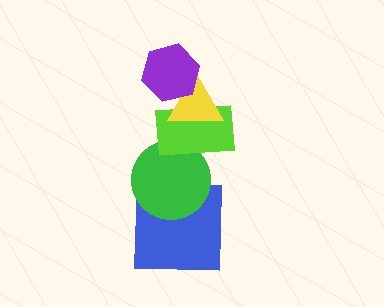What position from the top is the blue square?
The blue square is 5th from the top.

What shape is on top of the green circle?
The lime rectangle is on top of the green circle.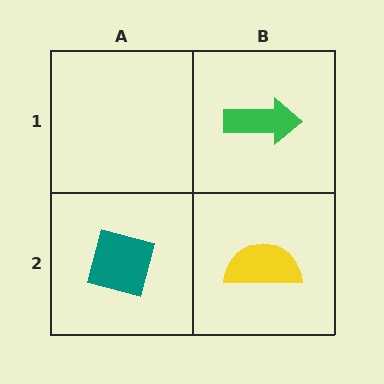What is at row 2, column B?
A yellow semicircle.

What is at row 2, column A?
A teal square.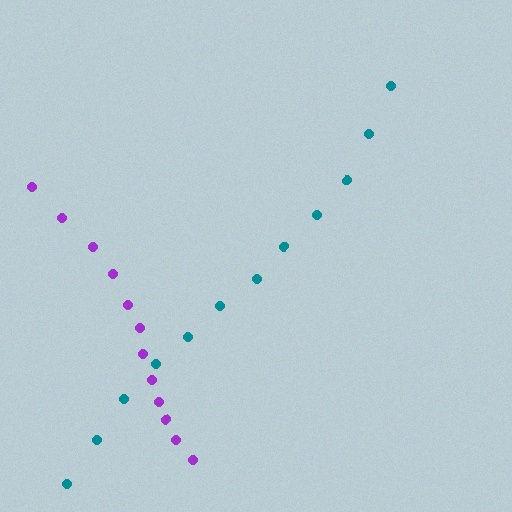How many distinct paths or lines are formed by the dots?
There are 2 distinct paths.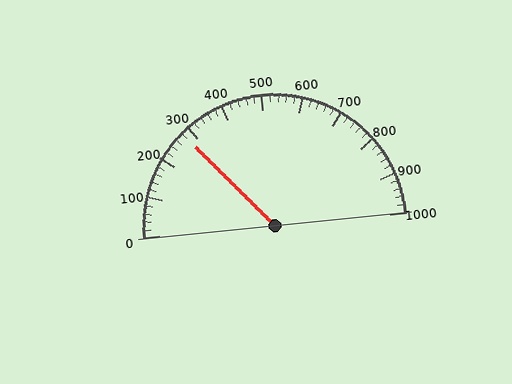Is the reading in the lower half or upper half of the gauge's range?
The reading is in the lower half of the range (0 to 1000).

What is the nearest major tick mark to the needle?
The nearest major tick mark is 300.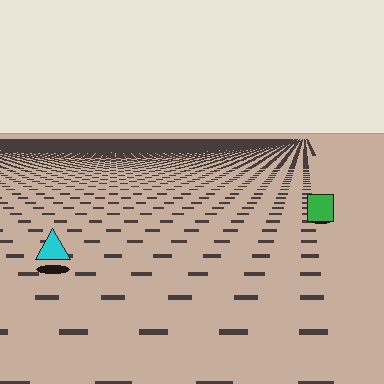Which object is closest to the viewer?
The cyan triangle is closest. The texture marks near it are larger and more spread out.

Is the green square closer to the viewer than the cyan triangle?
No. The cyan triangle is closer — you can tell from the texture gradient: the ground texture is coarser near it.